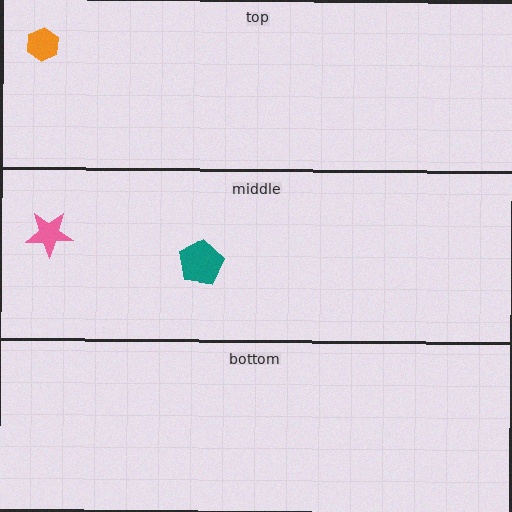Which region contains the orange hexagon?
The top region.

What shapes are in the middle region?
The pink star, the teal pentagon.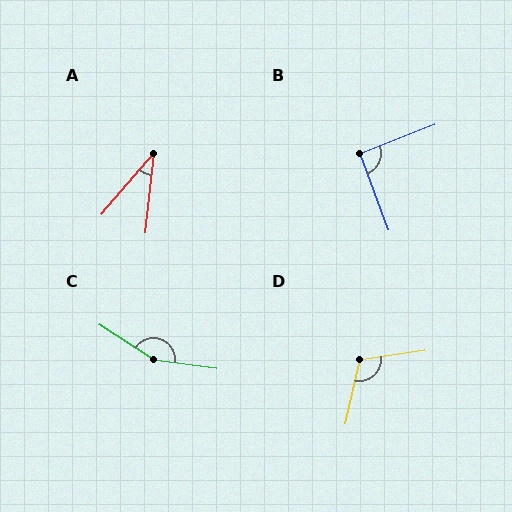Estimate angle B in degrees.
Approximately 91 degrees.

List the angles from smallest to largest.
A (34°), B (91°), D (111°), C (155°).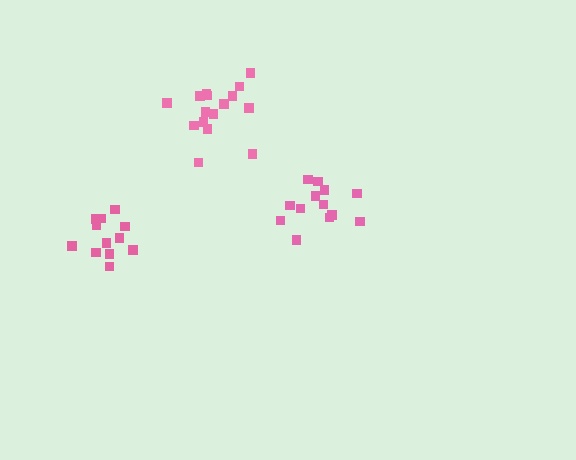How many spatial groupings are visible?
There are 3 spatial groupings.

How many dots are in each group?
Group 1: 13 dots, Group 2: 16 dots, Group 3: 12 dots (41 total).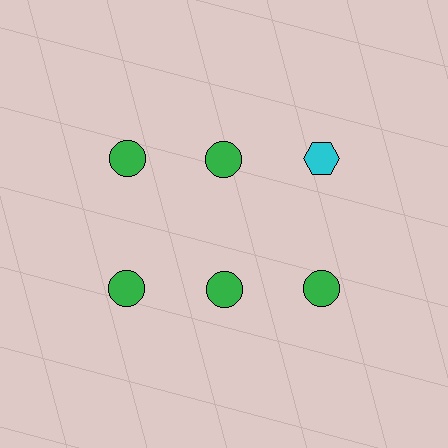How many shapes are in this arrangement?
There are 6 shapes arranged in a grid pattern.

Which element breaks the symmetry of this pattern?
The cyan hexagon in the top row, center column breaks the symmetry. All other shapes are green circles.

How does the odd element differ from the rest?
It differs in both color (cyan instead of green) and shape (hexagon instead of circle).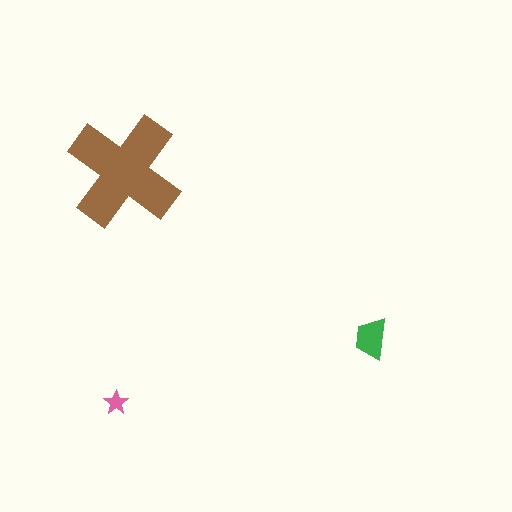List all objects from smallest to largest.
The pink star, the green trapezoid, the brown cross.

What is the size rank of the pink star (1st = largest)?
3rd.